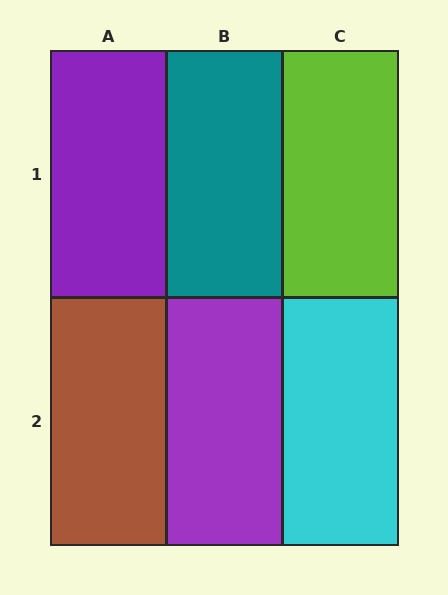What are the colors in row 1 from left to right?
Purple, teal, lime.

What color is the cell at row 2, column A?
Brown.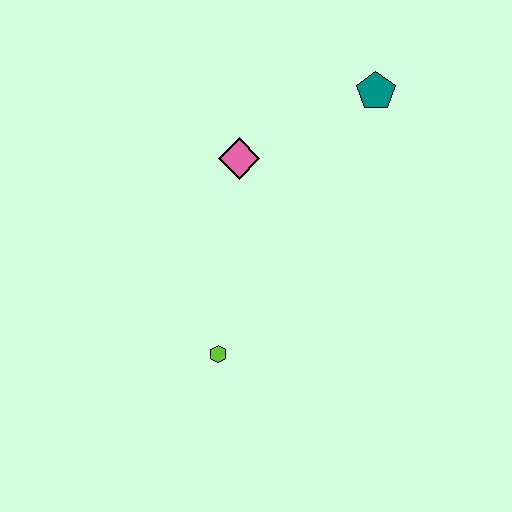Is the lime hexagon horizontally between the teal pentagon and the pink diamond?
No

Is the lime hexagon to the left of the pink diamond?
Yes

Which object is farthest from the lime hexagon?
The teal pentagon is farthest from the lime hexagon.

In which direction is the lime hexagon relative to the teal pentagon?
The lime hexagon is below the teal pentagon.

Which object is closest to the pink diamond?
The teal pentagon is closest to the pink diamond.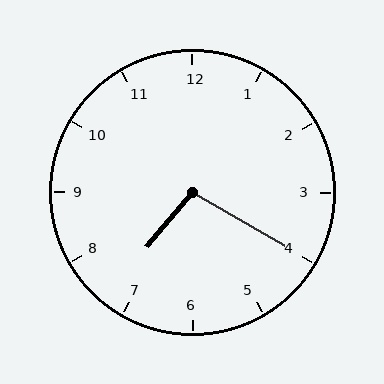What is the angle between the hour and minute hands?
Approximately 100 degrees.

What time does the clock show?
7:20.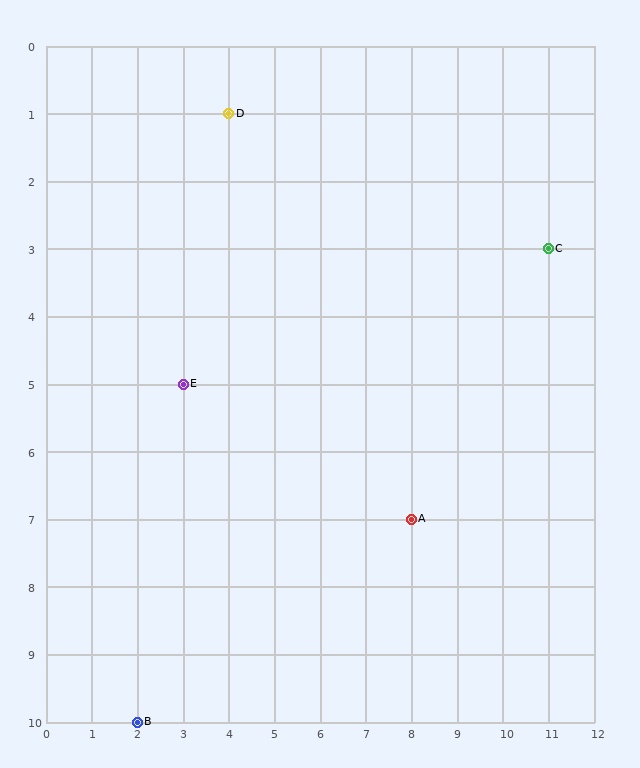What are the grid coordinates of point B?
Point B is at grid coordinates (2, 10).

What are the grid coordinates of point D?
Point D is at grid coordinates (4, 1).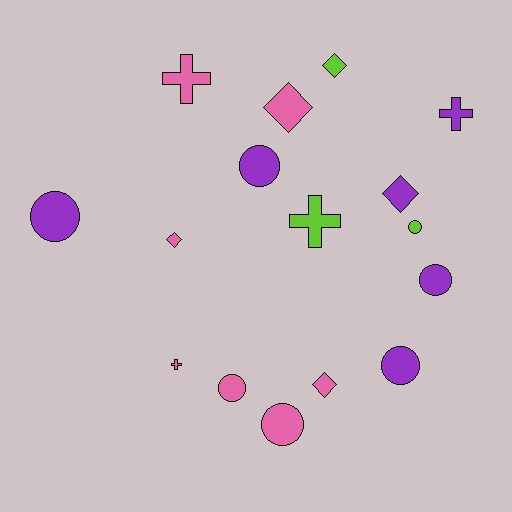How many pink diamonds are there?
There are 3 pink diamonds.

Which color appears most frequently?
Pink, with 7 objects.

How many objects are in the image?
There are 16 objects.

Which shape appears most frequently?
Circle, with 7 objects.